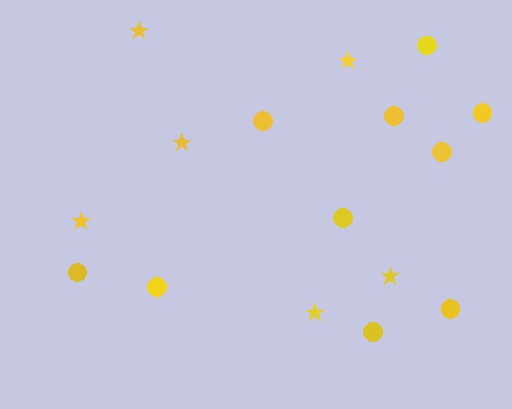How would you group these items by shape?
There are 2 groups: one group of stars (6) and one group of circles (10).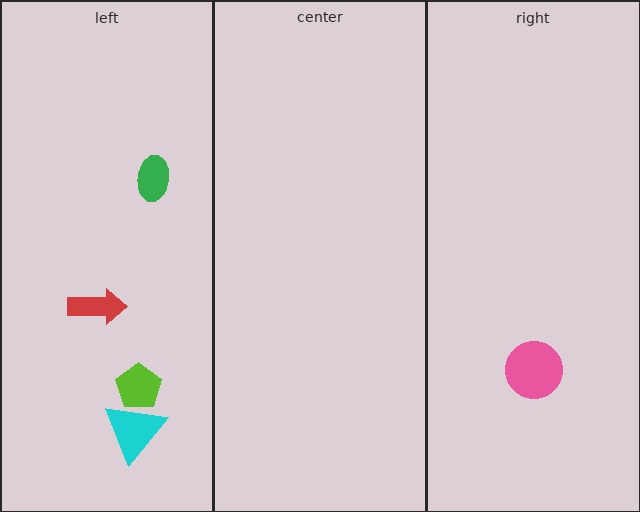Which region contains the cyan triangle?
The left region.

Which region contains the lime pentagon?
The left region.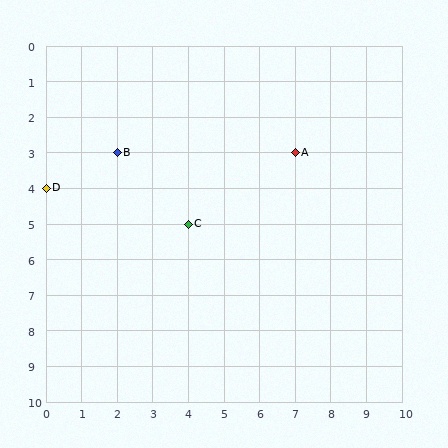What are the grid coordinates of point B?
Point B is at grid coordinates (2, 3).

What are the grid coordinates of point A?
Point A is at grid coordinates (7, 3).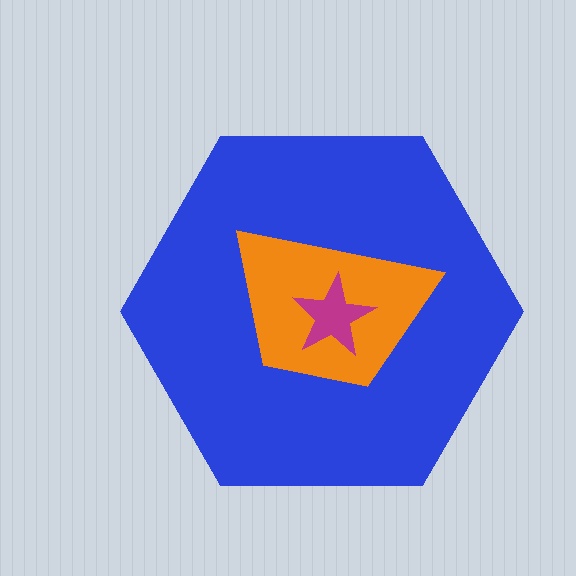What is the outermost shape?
The blue hexagon.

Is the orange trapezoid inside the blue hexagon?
Yes.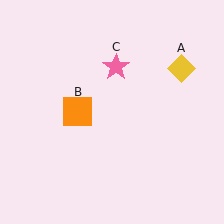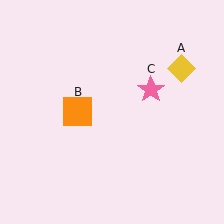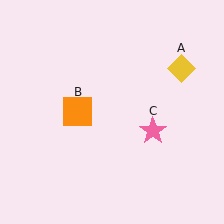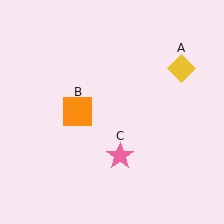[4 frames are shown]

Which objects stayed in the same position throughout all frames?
Yellow diamond (object A) and orange square (object B) remained stationary.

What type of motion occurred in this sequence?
The pink star (object C) rotated clockwise around the center of the scene.